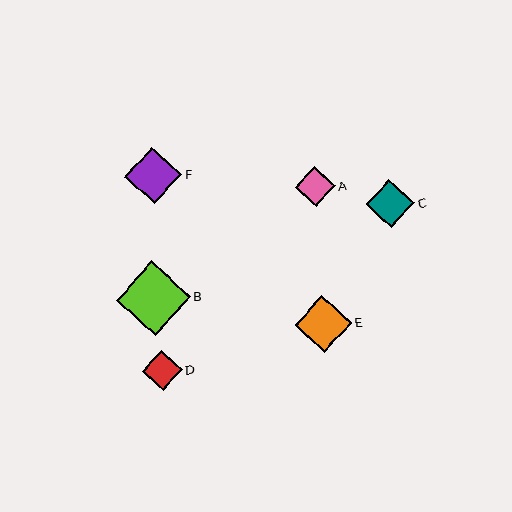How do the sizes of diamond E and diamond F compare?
Diamond E and diamond F are approximately the same size.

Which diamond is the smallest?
Diamond D is the smallest with a size of approximately 39 pixels.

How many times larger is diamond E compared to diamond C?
Diamond E is approximately 1.2 times the size of diamond C.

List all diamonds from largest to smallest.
From largest to smallest: B, E, F, C, A, D.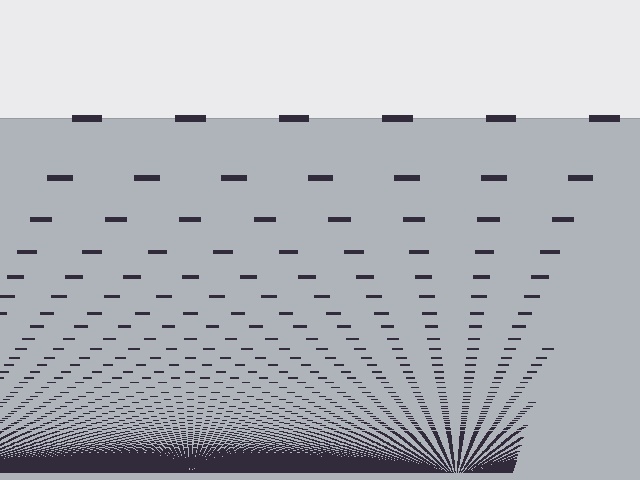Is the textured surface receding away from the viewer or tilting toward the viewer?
The surface appears to tilt toward the viewer. Texture elements get larger and sparser toward the top.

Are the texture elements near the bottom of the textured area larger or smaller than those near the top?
Smaller. The gradient is inverted — elements near the bottom are smaller and denser.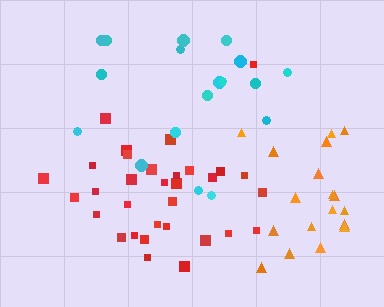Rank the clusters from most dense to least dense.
red, orange, cyan.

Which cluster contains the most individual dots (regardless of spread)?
Red (32).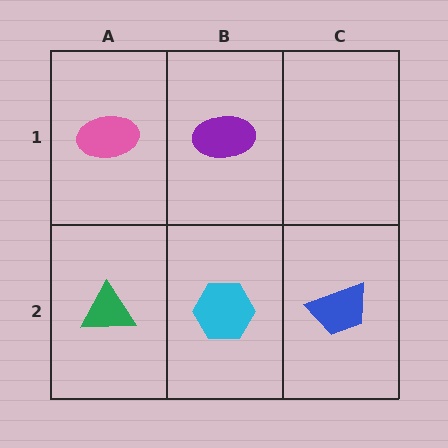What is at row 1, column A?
A pink ellipse.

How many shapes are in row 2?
3 shapes.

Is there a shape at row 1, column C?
No, that cell is empty.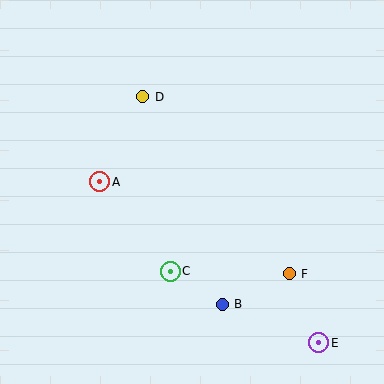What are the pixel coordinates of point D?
Point D is at (143, 97).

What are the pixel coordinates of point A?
Point A is at (100, 182).